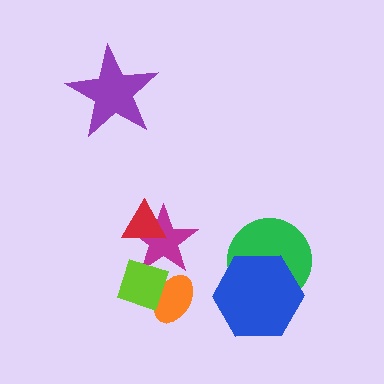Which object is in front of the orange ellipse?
The lime diamond is in front of the orange ellipse.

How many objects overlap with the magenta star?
2 objects overlap with the magenta star.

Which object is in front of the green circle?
The blue hexagon is in front of the green circle.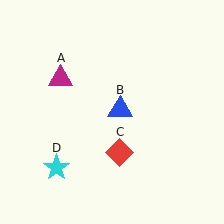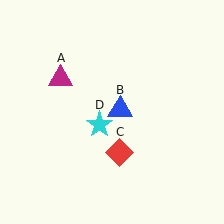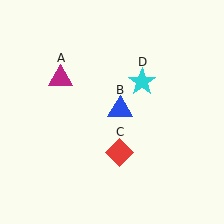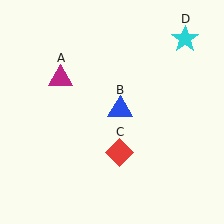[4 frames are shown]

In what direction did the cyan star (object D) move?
The cyan star (object D) moved up and to the right.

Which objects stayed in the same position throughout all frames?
Magenta triangle (object A) and blue triangle (object B) and red diamond (object C) remained stationary.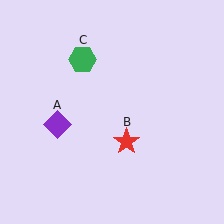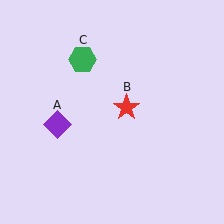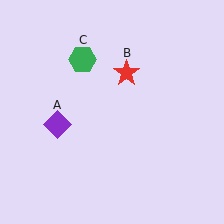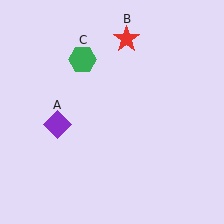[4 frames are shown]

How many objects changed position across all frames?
1 object changed position: red star (object B).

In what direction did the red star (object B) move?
The red star (object B) moved up.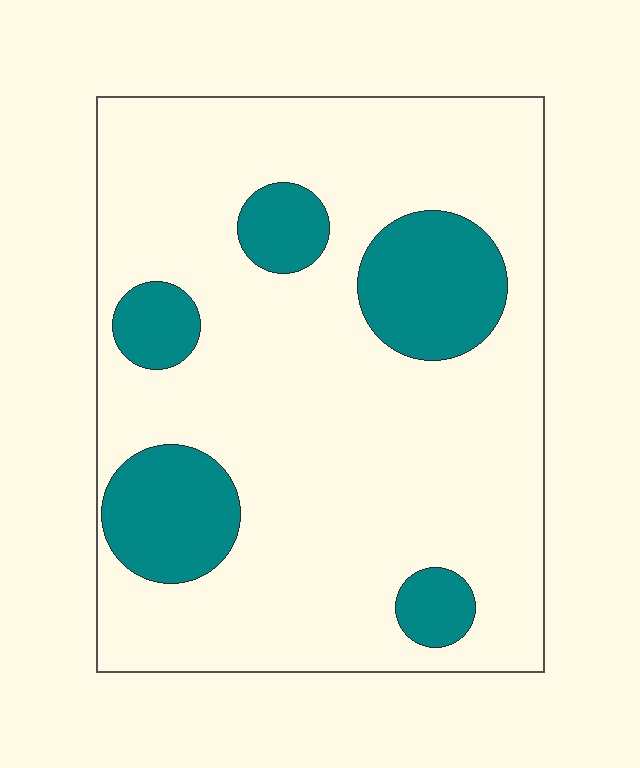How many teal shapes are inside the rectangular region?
5.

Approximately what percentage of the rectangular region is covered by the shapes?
Approximately 20%.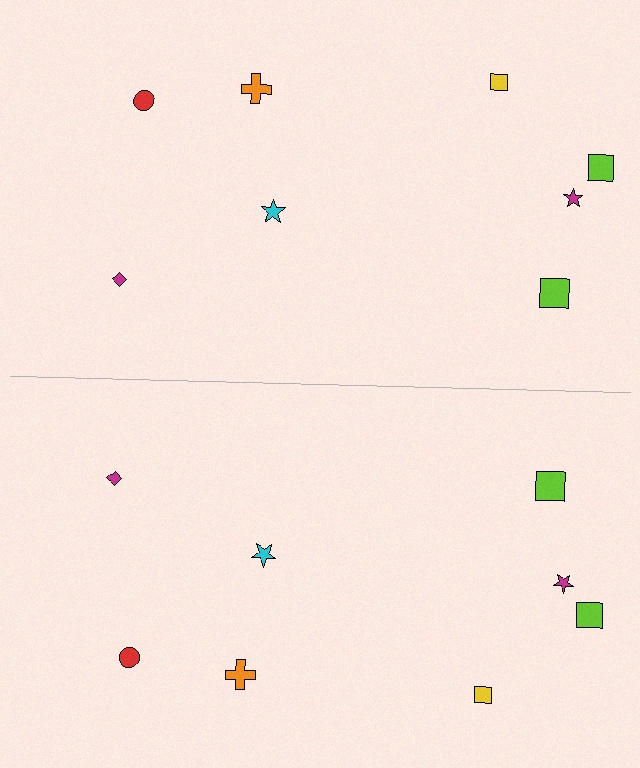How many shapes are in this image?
There are 16 shapes in this image.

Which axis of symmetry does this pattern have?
The pattern has a horizontal axis of symmetry running through the center of the image.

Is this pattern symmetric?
Yes, this pattern has bilateral (reflection) symmetry.